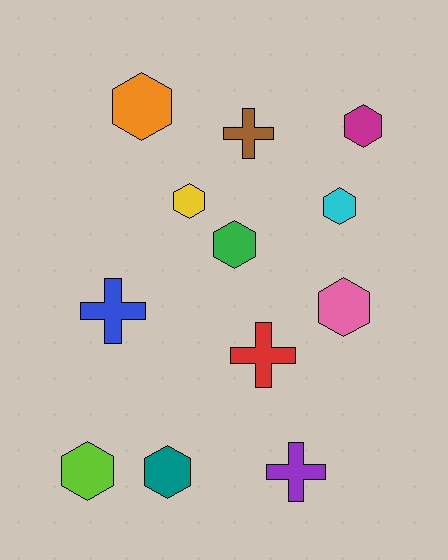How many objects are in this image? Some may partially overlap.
There are 12 objects.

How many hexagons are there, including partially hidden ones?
There are 8 hexagons.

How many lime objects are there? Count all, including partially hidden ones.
There is 1 lime object.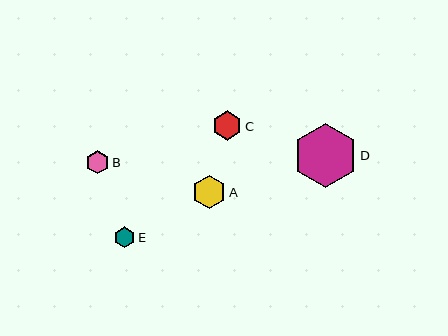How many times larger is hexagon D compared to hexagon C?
Hexagon D is approximately 2.2 times the size of hexagon C.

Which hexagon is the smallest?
Hexagon E is the smallest with a size of approximately 21 pixels.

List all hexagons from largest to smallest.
From largest to smallest: D, A, C, B, E.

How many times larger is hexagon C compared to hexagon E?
Hexagon C is approximately 1.4 times the size of hexagon E.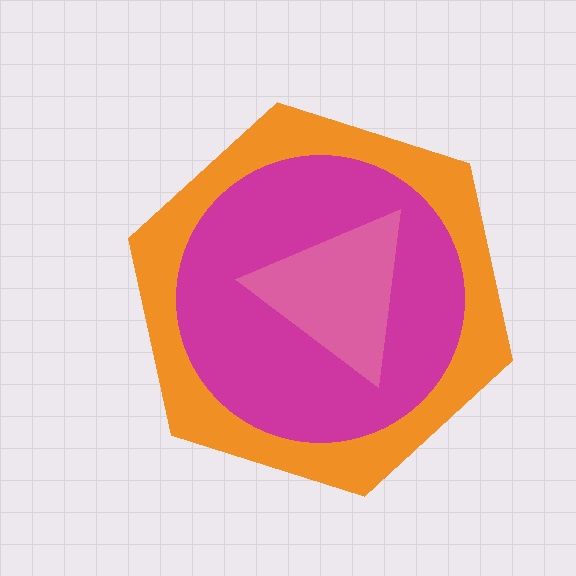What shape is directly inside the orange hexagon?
The magenta circle.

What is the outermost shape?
The orange hexagon.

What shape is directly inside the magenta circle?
The pink triangle.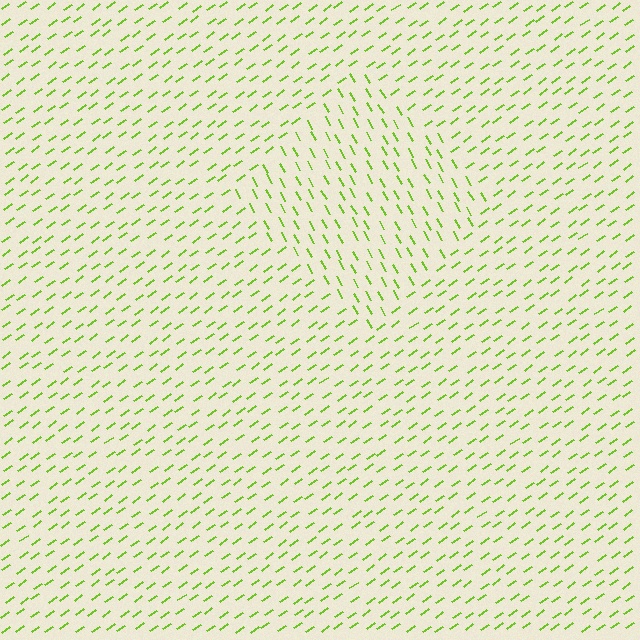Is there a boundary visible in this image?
Yes, there is a texture boundary formed by a change in line orientation.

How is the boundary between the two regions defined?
The boundary is defined purely by a change in line orientation (approximately 85 degrees difference). All lines are the same color and thickness.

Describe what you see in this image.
The image is filled with small lime line segments. A diamond region in the image has lines oriented differently from the surrounding lines, creating a visible texture boundary.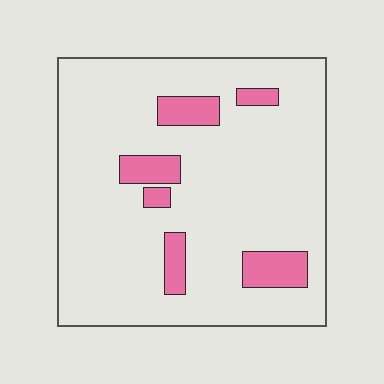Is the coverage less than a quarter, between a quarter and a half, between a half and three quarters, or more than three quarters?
Less than a quarter.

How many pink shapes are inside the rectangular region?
6.